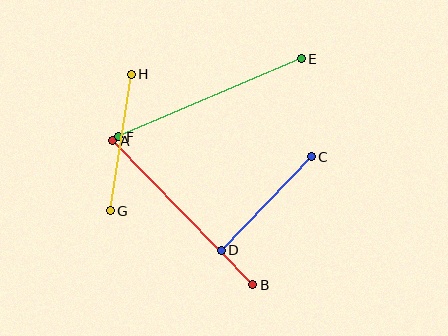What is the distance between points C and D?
The distance is approximately 130 pixels.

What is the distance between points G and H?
The distance is approximately 138 pixels.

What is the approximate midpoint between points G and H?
The midpoint is at approximately (121, 143) pixels.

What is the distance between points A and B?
The distance is approximately 201 pixels.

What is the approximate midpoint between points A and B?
The midpoint is at approximately (183, 213) pixels.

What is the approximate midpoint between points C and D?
The midpoint is at approximately (266, 204) pixels.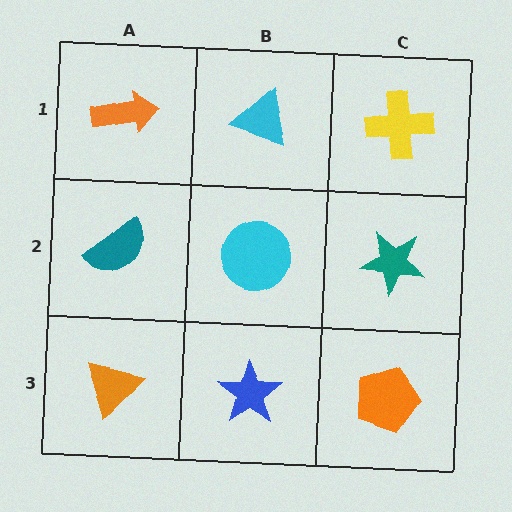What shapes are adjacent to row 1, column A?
A teal semicircle (row 2, column A), a cyan triangle (row 1, column B).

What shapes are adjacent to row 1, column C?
A teal star (row 2, column C), a cyan triangle (row 1, column B).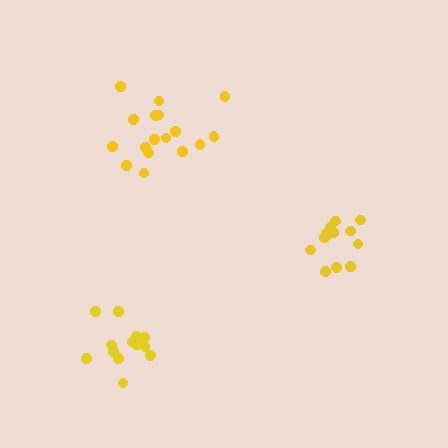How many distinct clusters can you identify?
There are 3 distinct clusters.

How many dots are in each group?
Group 1: 13 dots, Group 2: 18 dots, Group 3: 13 dots (44 total).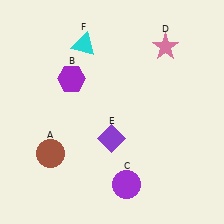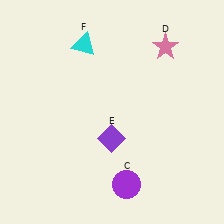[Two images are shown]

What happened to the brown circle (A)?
The brown circle (A) was removed in Image 2. It was in the bottom-left area of Image 1.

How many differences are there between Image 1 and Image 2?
There are 2 differences between the two images.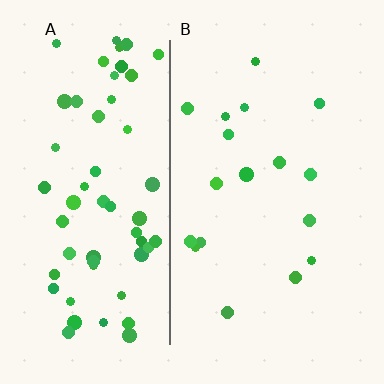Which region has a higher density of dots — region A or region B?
A (the left).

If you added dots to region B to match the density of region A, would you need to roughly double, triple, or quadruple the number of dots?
Approximately triple.